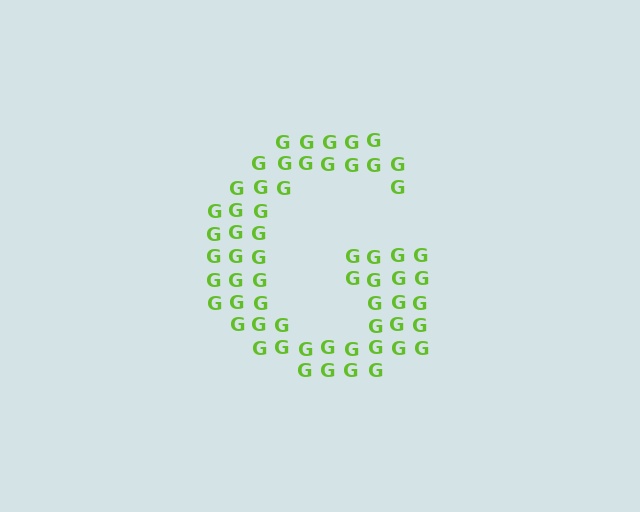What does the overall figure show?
The overall figure shows the letter G.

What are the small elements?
The small elements are letter G's.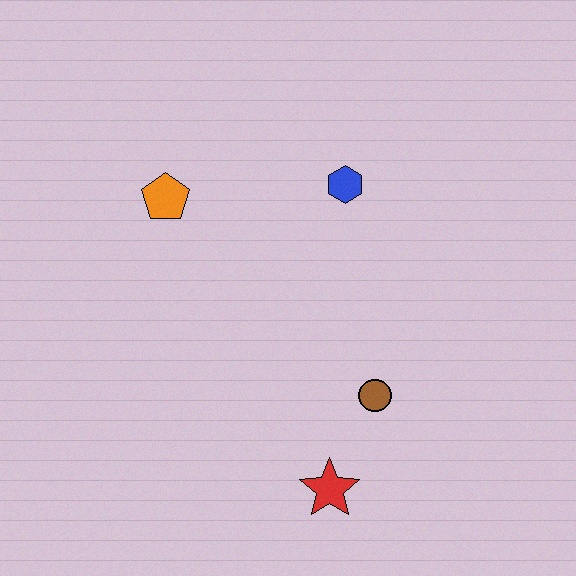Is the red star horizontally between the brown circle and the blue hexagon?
No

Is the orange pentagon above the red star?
Yes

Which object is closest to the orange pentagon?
The blue hexagon is closest to the orange pentagon.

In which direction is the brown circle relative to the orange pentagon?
The brown circle is to the right of the orange pentagon.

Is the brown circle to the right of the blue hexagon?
Yes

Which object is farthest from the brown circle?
The orange pentagon is farthest from the brown circle.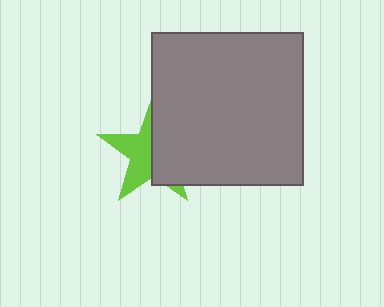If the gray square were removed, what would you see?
You would see the complete lime star.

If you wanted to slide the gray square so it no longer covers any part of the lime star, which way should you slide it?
Slide it right — that is the most direct way to separate the two shapes.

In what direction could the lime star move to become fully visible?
The lime star could move left. That would shift it out from behind the gray square entirely.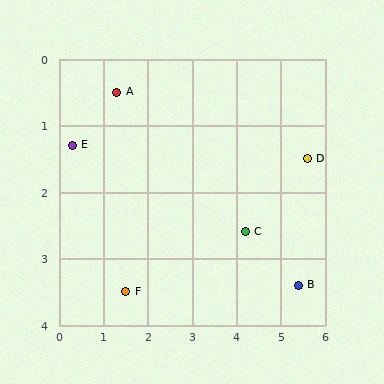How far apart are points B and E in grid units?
Points B and E are about 5.5 grid units apart.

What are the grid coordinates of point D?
Point D is at approximately (5.6, 1.5).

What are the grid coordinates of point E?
Point E is at approximately (0.3, 1.3).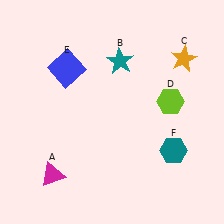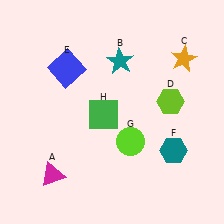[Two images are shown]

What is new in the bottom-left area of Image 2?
A green square (H) was added in the bottom-left area of Image 2.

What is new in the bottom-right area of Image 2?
A lime circle (G) was added in the bottom-right area of Image 2.